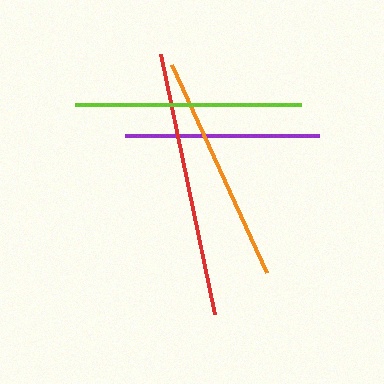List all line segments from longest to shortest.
From longest to shortest: red, orange, lime, purple.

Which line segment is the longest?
The red line is the longest at approximately 266 pixels.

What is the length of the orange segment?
The orange segment is approximately 228 pixels long.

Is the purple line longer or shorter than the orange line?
The orange line is longer than the purple line.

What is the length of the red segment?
The red segment is approximately 266 pixels long.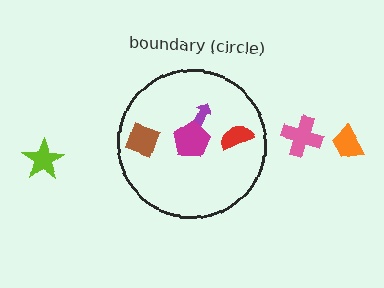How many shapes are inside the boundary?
4 inside, 3 outside.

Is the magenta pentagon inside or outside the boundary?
Inside.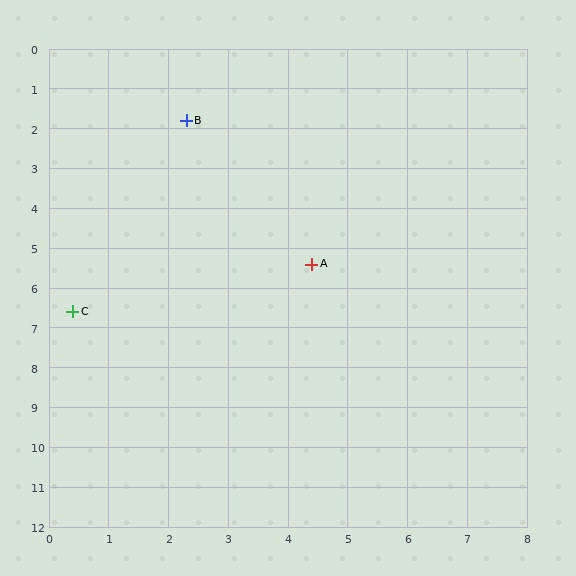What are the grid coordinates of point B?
Point B is at approximately (2.3, 1.8).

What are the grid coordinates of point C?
Point C is at approximately (0.4, 6.6).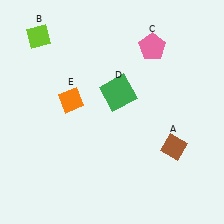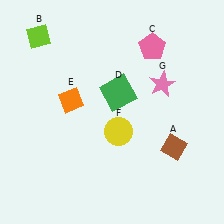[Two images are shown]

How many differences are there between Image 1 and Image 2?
There are 2 differences between the two images.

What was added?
A yellow circle (F), a pink star (G) were added in Image 2.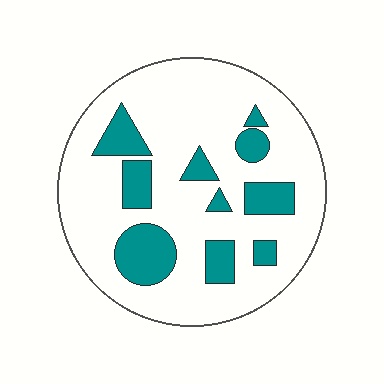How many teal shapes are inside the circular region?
10.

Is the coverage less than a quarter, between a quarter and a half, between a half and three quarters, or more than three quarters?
Less than a quarter.